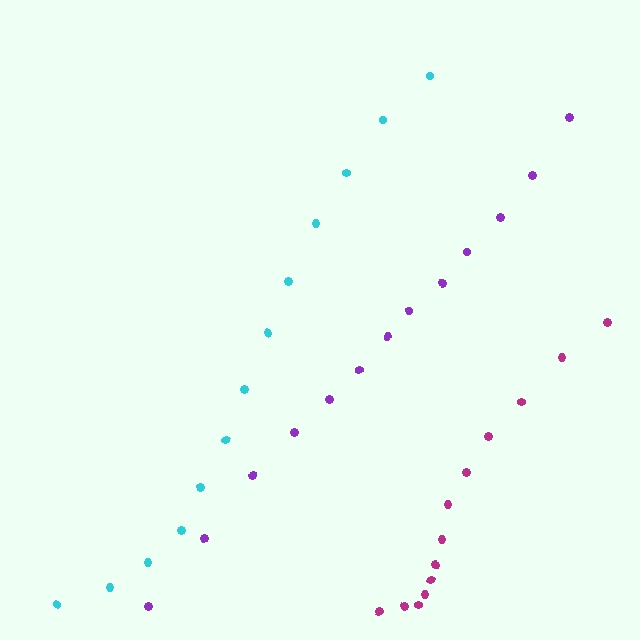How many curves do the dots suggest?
There are 3 distinct paths.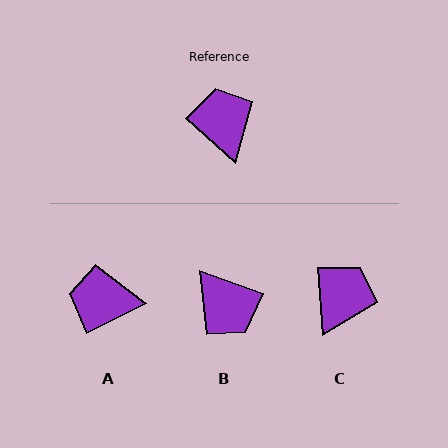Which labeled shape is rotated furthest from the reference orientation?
B, about 159 degrees away.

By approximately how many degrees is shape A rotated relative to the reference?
Approximately 68 degrees counter-clockwise.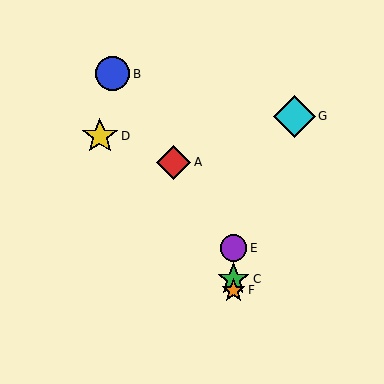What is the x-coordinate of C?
Object C is at x≈233.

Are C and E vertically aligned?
Yes, both are at x≈233.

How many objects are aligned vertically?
3 objects (C, E, F) are aligned vertically.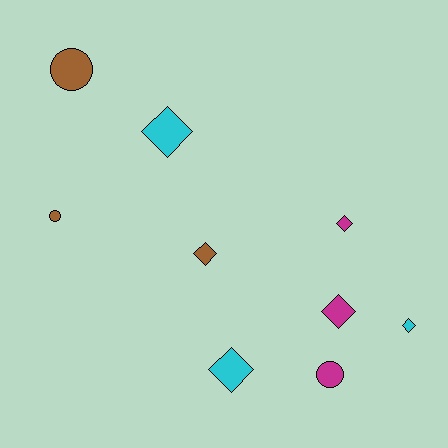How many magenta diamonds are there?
There are 2 magenta diamonds.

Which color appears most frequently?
Magenta, with 3 objects.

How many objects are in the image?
There are 9 objects.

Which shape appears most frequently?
Diamond, with 6 objects.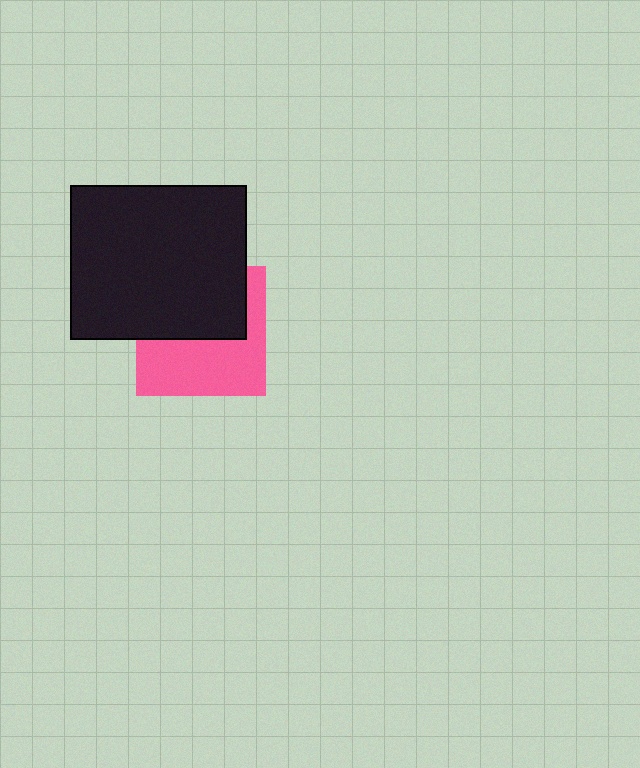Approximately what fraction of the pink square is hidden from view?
Roughly 49% of the pink square is hidden behind the black rectangle.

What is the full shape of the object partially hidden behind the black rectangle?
The partially hidden object is a pink square.